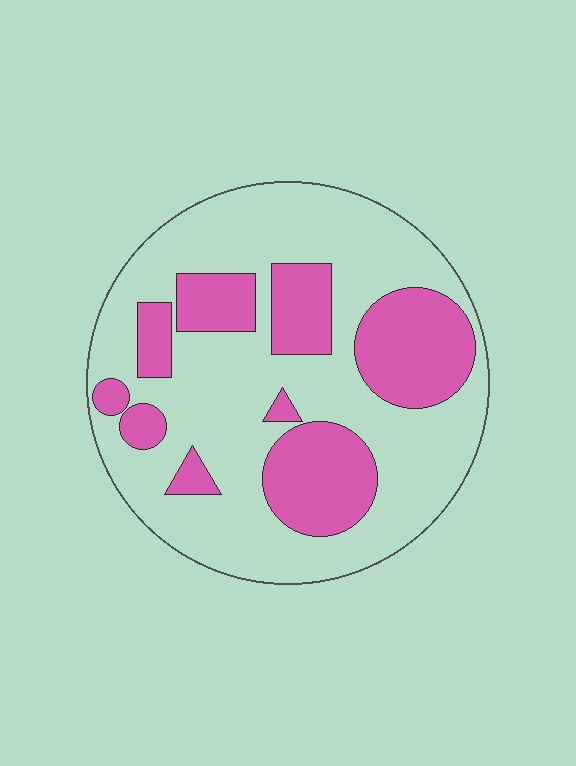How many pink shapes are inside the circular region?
9.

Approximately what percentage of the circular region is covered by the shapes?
Approximately 30%.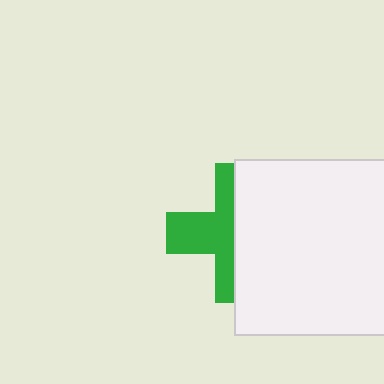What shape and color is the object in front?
The object in front is a white rectangle.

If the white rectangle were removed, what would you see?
You would see the complete green cross.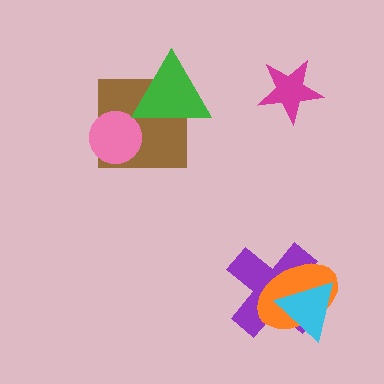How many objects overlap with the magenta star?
0 objects overlap with the magenta star.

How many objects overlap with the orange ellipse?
2 objects overlap with the orange ellipse.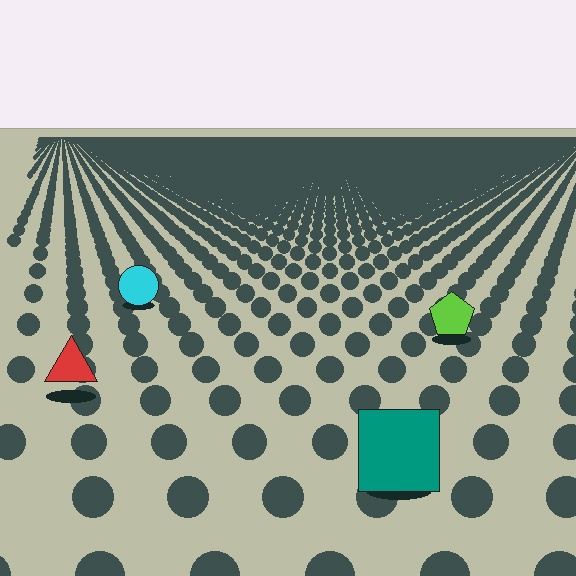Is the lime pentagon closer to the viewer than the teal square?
No. The teal square is closer — you can tell from the texture gradient: the ground texture is coarser near it.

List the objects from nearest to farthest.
From nearest to farthest: the teal square, the red triangle, the lime pentagon, the cyan circle.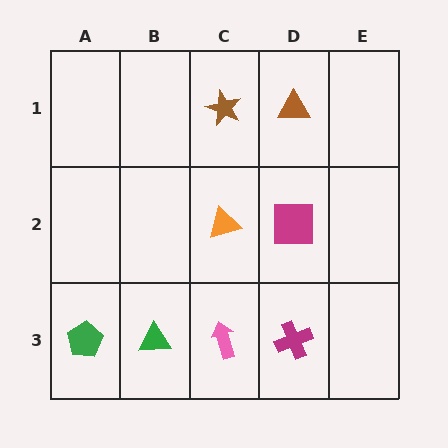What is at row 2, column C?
An orange triangle.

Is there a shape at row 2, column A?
No, that cell is empty.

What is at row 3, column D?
A magenta cross.